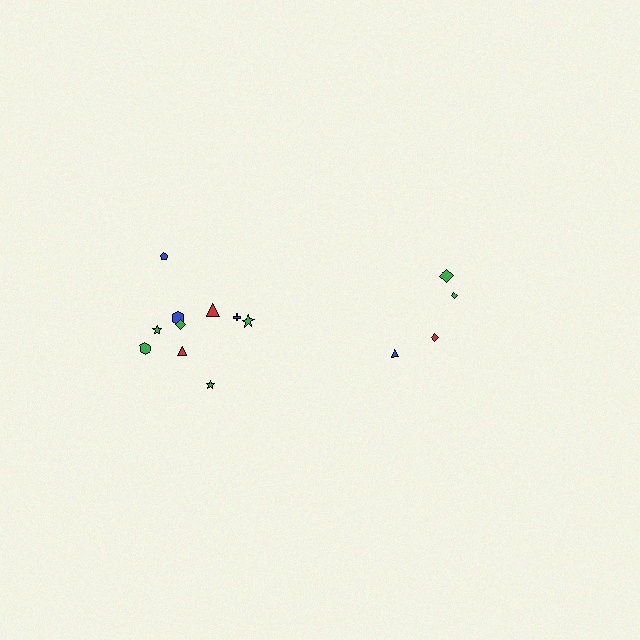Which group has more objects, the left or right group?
The left group.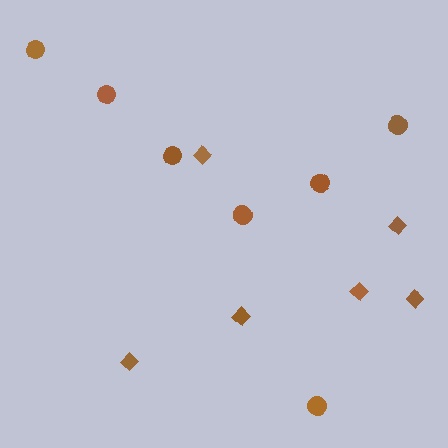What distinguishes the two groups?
There are 2 groups: one group of circles (7) and one group of diamonds (6).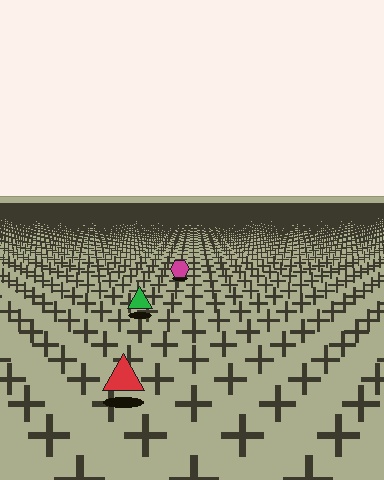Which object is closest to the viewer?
The red triangle is closest. The texture marks near it are larger and more spread out.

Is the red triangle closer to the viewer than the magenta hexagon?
Yes. The red triangle is closer — you can tell from the texture gradient: the ground texture is coarser near it.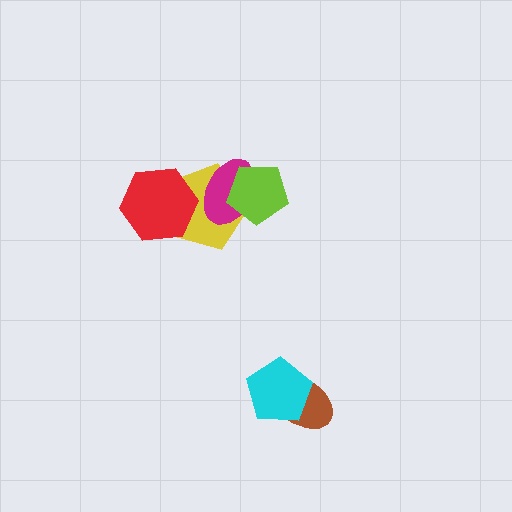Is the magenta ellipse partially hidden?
Yes, it is partially covered by another shape.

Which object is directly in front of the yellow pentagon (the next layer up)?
The magenta ellipse is directly in front of the yellow pentagon.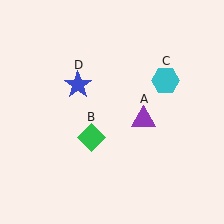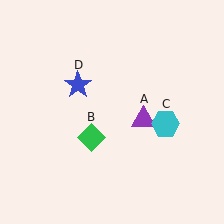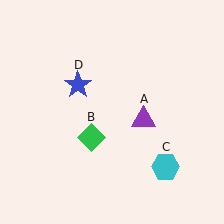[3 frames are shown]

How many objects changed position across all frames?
1 object changed position: cyan hexagon (object C).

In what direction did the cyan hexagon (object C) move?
The cyan hexagon (object C) moved down.